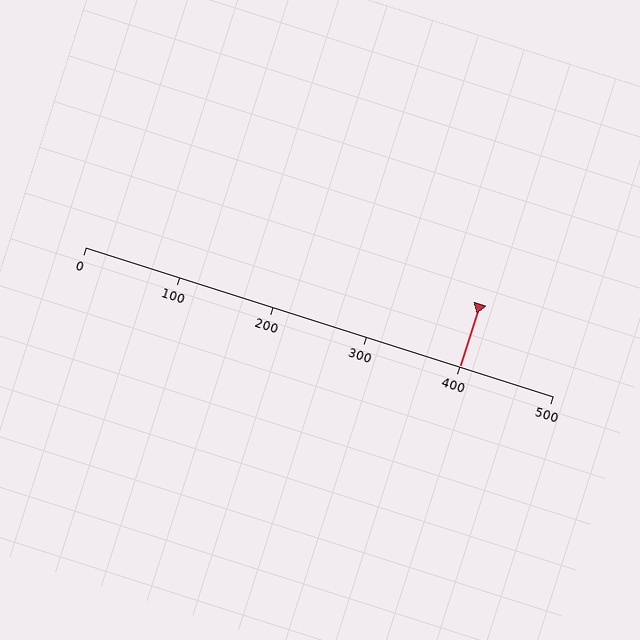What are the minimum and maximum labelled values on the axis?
The axis runs from 0 to 500.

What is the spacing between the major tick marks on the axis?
The major ticks are spaced 100 apart.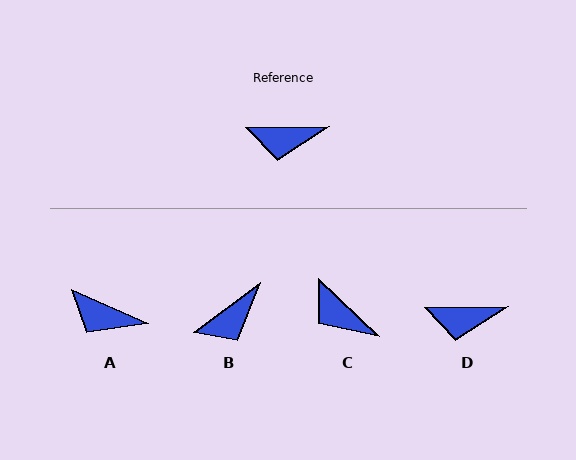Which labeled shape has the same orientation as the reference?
D.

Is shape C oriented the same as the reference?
No, it is off by about 44 degrees.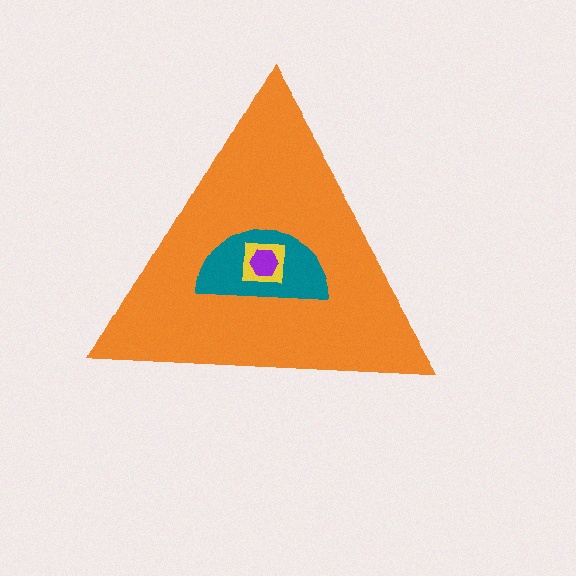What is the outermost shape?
The orange triangle.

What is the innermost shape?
The purple hexagon.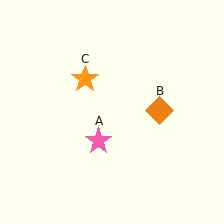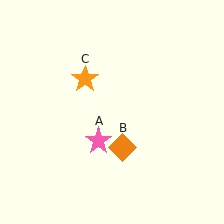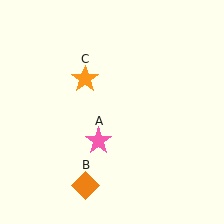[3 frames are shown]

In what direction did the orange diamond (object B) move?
The orange diamond (object B) moved down and to the left.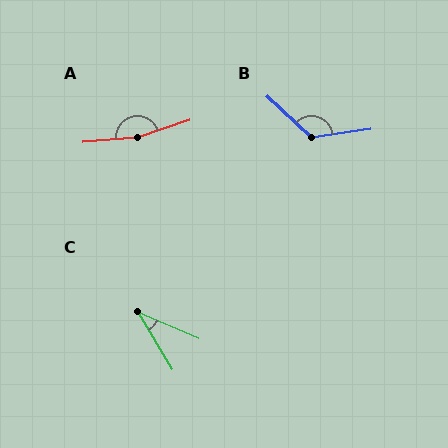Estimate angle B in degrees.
Approximately 129 degrees.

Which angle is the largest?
A, at approximately 166 degrees.